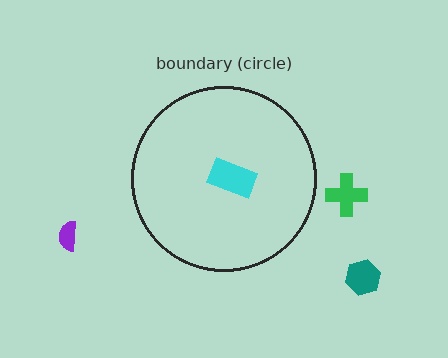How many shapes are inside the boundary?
1 inside, 3 outside.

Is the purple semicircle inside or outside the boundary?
Outside.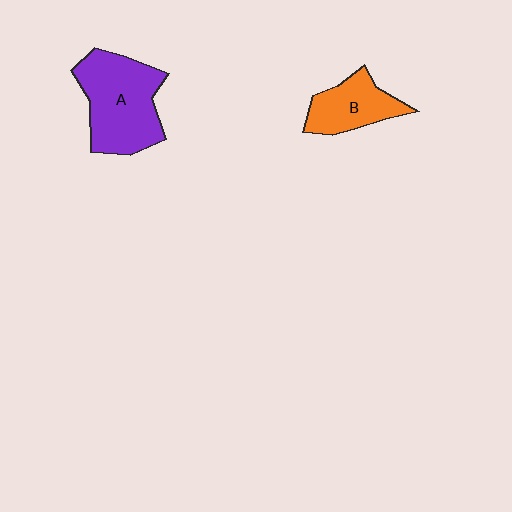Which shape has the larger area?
Shape A (purple).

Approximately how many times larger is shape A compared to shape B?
Approximately 1.7 times.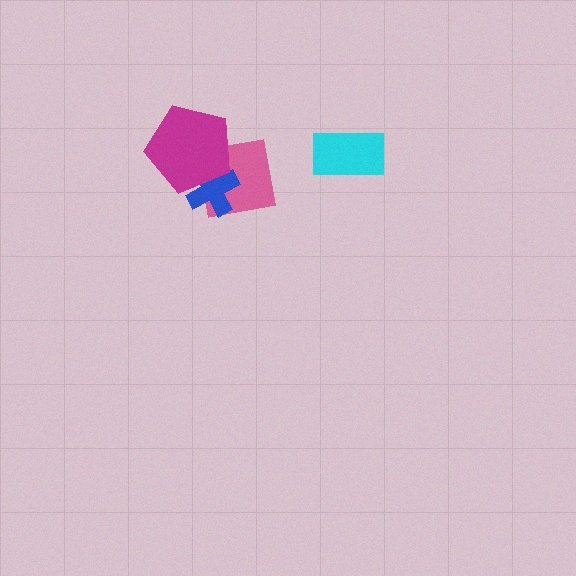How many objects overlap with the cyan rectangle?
0 objects overlap with the cyan rectangle.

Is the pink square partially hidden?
Yes, it is partially covered by another shape.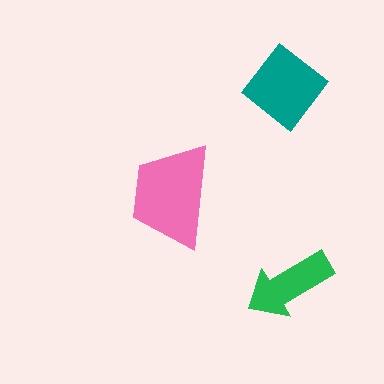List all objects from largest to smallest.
The pink trapezoid, the teal diamond, the green arrow.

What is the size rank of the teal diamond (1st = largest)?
2nd.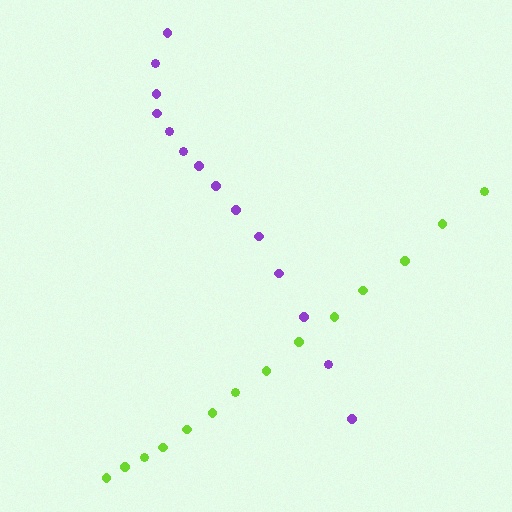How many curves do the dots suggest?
There are 2 distinct paths.